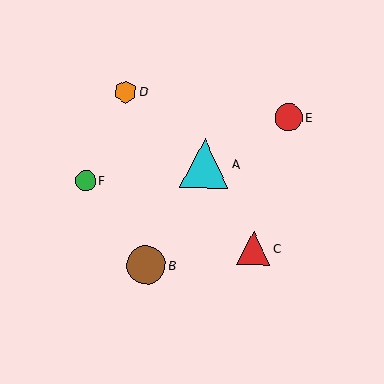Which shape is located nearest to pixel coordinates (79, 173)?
The green circle (labeled F) at (86, 181) is nearest to that location.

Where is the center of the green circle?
The center of the green circle is at (86, 181).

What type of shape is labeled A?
Shape A is a cyan triangle.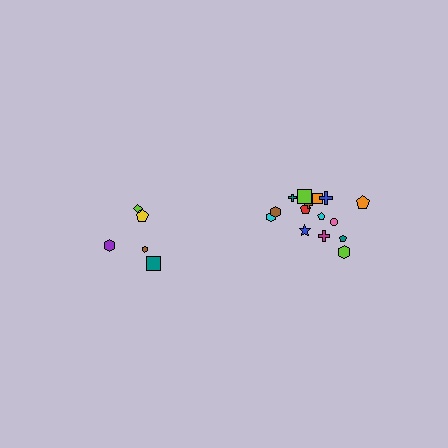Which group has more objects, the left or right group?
The right group.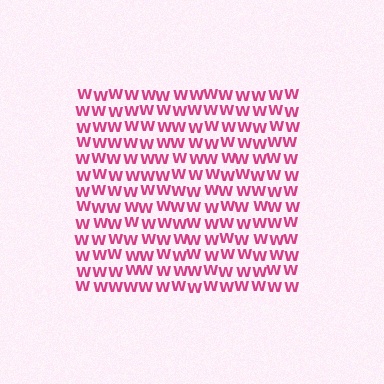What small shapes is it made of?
It is made of small letter W's.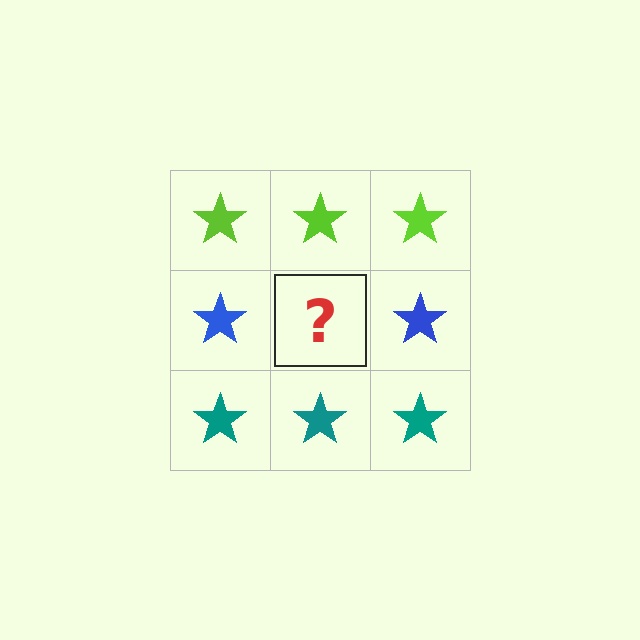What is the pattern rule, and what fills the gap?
The rule is that each row has a consistent color. The gap should be filled with a blue star.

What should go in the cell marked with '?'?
The missing cell should contain a blue star.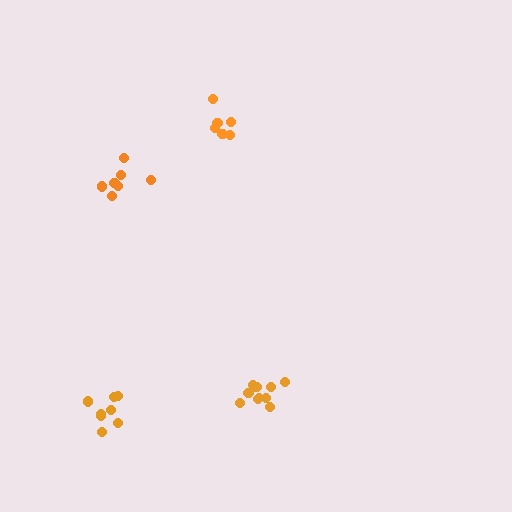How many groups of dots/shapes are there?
There are 4 groups.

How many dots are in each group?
Group 1: 10 dots, Group 2: 7 dots, Group 3: 7 dots, Group 4: 8 dots (32 total).